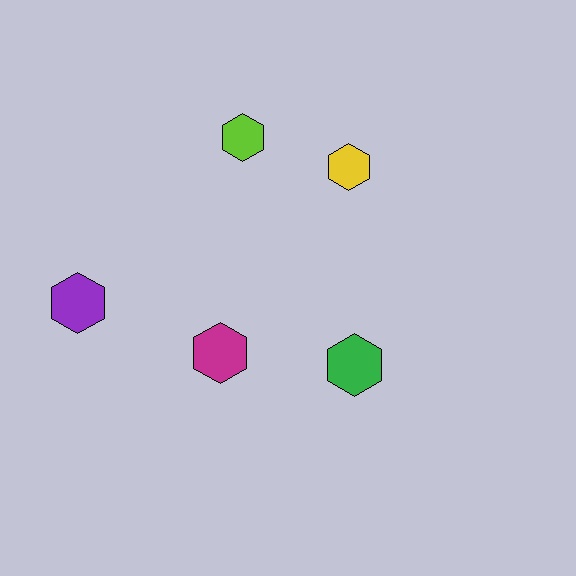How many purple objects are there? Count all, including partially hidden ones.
There is 1 purple object.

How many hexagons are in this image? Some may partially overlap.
There are 5 hexagons.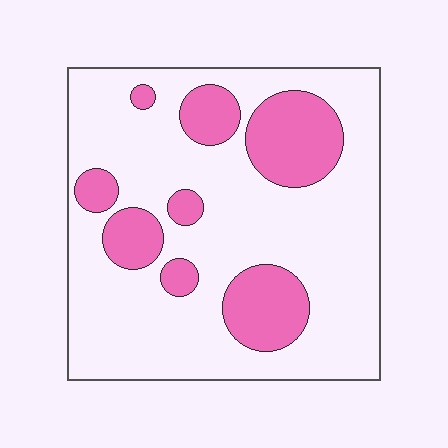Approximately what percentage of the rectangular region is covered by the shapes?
Approximately 25%.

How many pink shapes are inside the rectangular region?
8.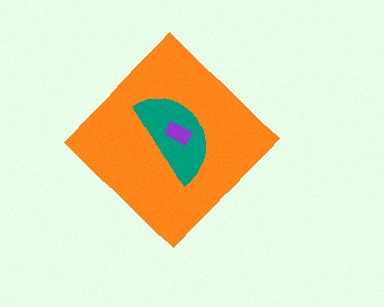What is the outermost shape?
The orange diamond.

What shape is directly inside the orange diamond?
The teal semicircle.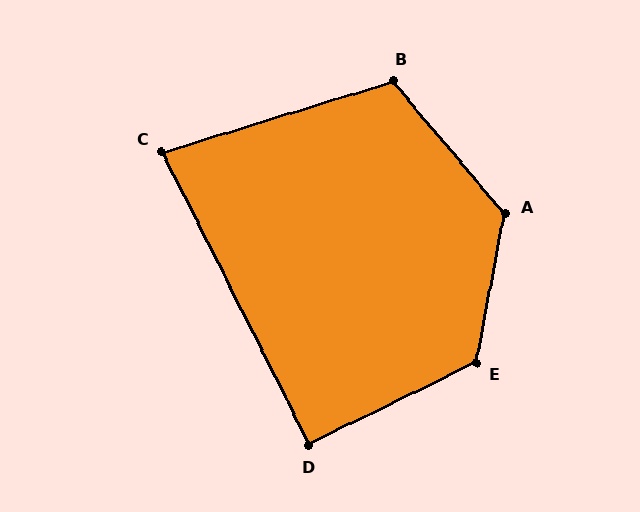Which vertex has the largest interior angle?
A, at approximately 129 degrees.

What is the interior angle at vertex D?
Approximately 91 degrees (approximately right).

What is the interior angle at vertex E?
Approximately 127 degrees (obtuse).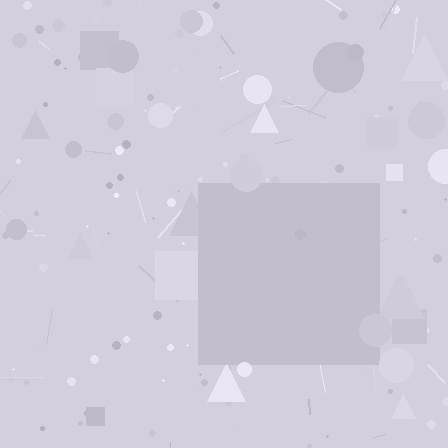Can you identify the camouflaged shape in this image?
The camouflaged shape is a square.